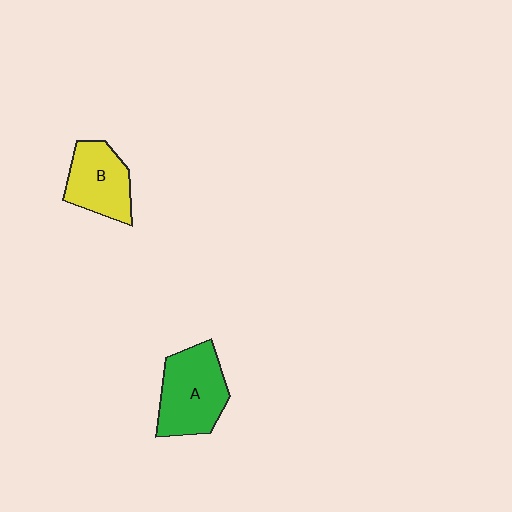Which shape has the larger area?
Shape A (green).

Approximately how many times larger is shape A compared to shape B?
Approximately 1.3 times.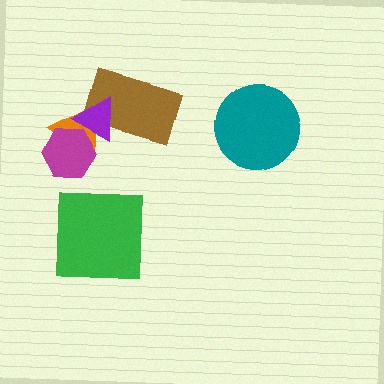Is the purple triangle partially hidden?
Yes, it is partially covered by another shape.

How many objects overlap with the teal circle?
0 objects overlap with the teal circle.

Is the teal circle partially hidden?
No, no other shape covers it.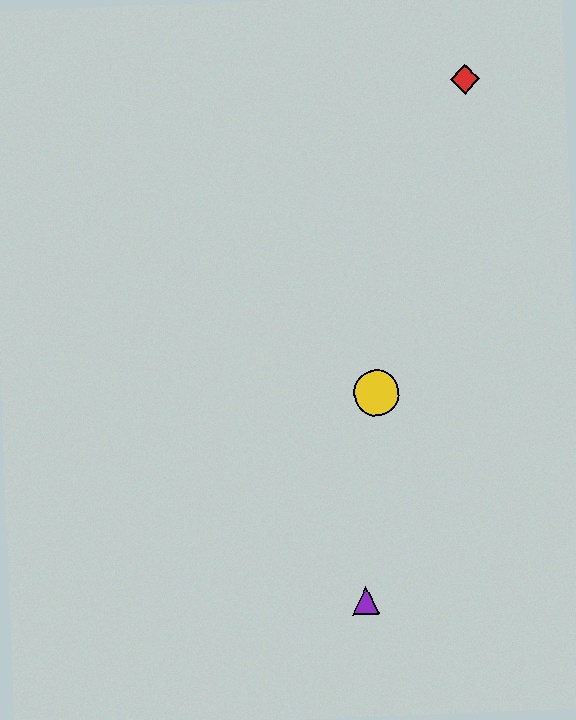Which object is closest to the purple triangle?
The yellow circle is closest to the purple triangle.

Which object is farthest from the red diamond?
The purple triangle is farthest from the red diamond.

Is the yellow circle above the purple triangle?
Yes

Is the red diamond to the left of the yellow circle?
No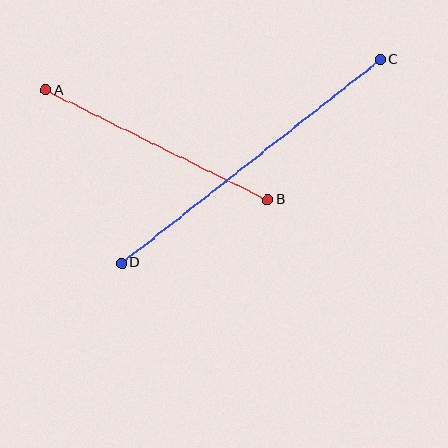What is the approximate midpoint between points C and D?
The midpoint is at approximately (251, 161) pixels.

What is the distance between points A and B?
The distance is approximately 248 pixels.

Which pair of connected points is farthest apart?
Points C and D are farthest apart.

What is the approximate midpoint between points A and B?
The midpoint is at approximately (157, 145) pixels.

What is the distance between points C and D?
The distance is approximately 329 pixels.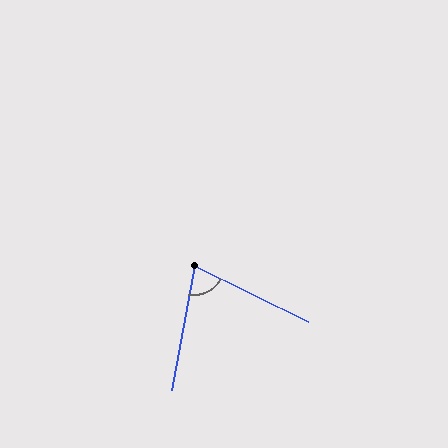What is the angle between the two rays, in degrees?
Approximately 74 degrees.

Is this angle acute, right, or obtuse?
It is acute.